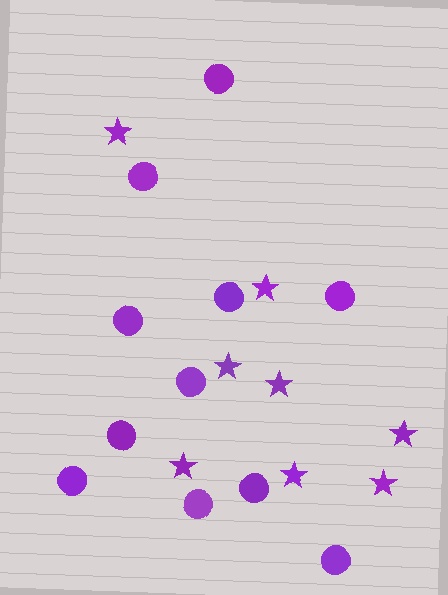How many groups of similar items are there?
There are 2 groups: one group of stars (8) and one group of circles (11).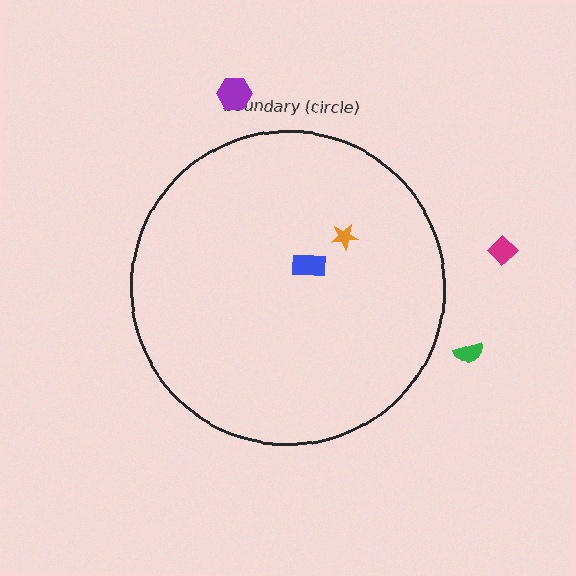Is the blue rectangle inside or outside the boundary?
Inside.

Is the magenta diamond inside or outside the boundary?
Outside.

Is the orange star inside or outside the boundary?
Inside.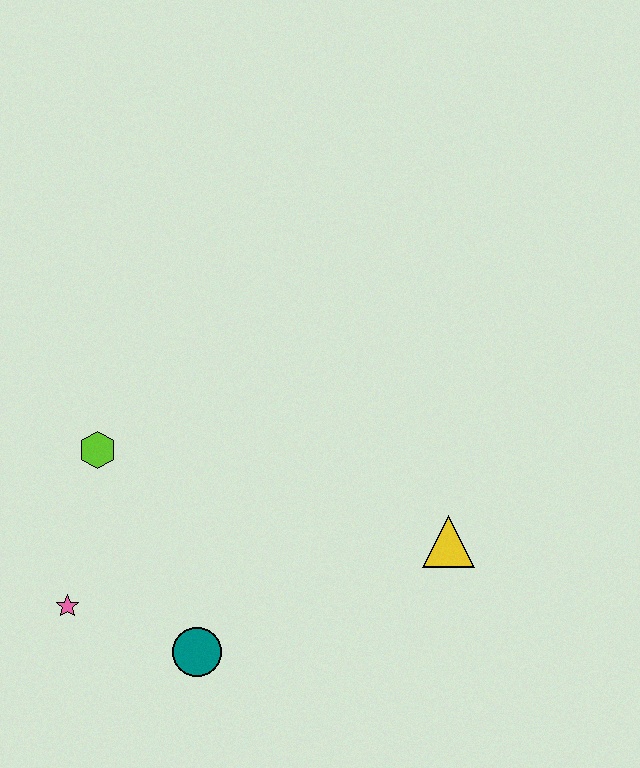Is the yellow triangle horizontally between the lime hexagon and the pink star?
No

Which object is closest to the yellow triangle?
The teal circle is closest to the yellow triangle.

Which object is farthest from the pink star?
The yellow triangle is farthest from the pink star.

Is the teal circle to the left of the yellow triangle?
Yes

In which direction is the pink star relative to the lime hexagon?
The pink star is below the lime hexagon.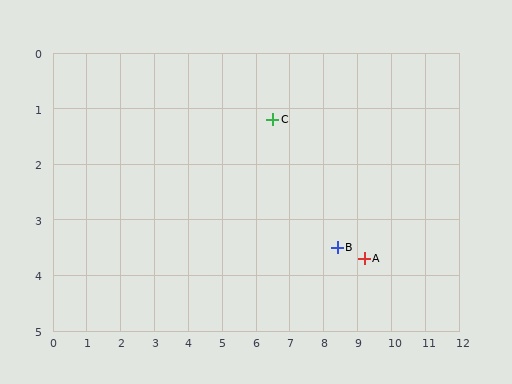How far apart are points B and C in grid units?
Points B and C are about 3.0 grid units apart.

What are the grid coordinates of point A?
Point A is at approximately (9.2, 3.7).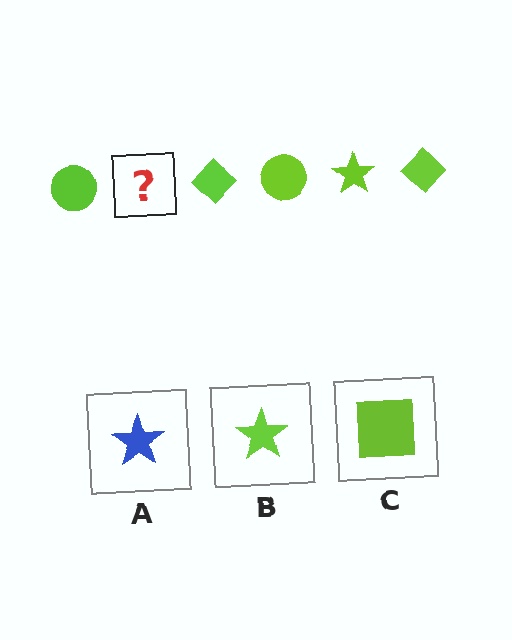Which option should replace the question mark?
Option B.